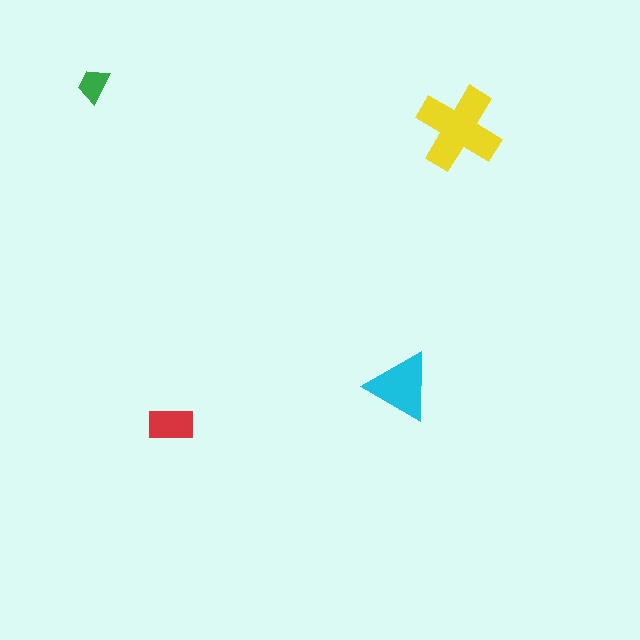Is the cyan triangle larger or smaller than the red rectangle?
Larger.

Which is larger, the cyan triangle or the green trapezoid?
The cyan triangle.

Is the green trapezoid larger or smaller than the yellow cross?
Smaller.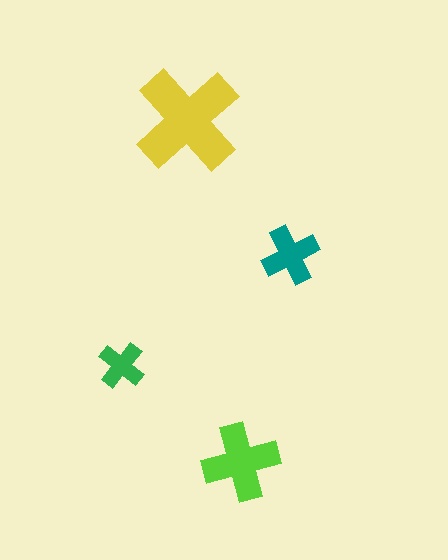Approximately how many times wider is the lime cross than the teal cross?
About 1.5 times wider.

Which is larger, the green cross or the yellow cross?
The yellow one.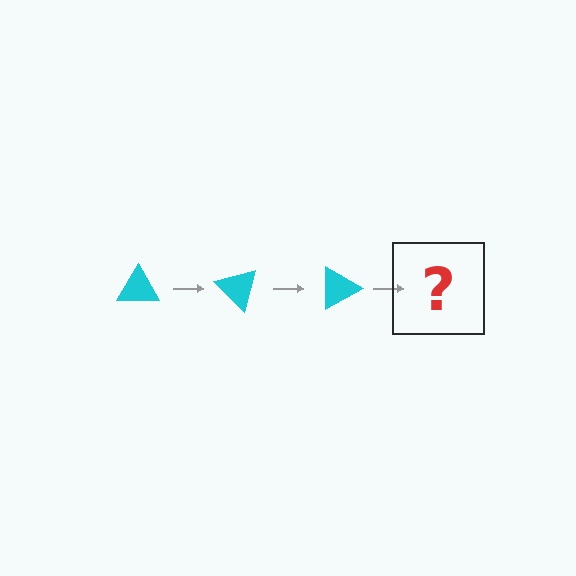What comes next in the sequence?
The next element should be a cyan triangle rotated 135 degrees.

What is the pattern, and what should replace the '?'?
The pattern is that the triangle rotates 45 degrees each step. The '?' should be a cyan triangle rotated 135 degrees.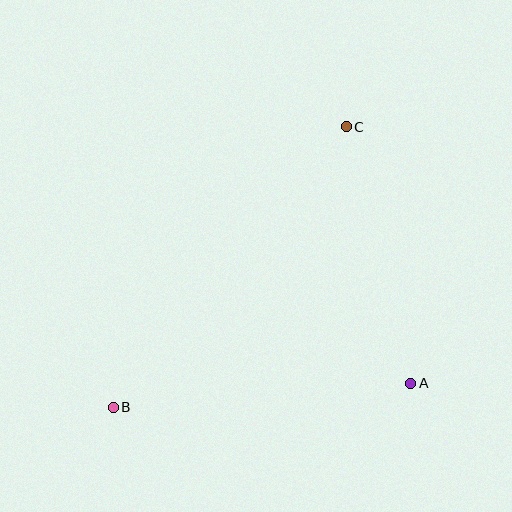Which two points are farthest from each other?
Points B and C are farthest from each other.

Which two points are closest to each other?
Points A and C are closest to each other.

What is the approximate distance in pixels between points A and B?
The distance between A and B is approximately 298 pixels.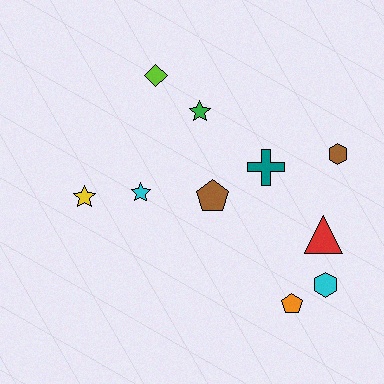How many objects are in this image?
There are 10 objects.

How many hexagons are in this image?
There are 2 hexagons.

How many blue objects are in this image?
There are no blue objects.